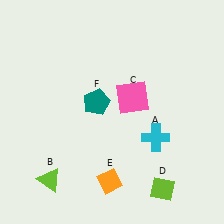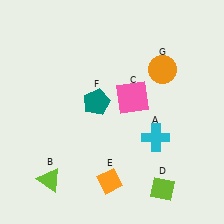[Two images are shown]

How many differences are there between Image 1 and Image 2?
There is 1 difference between the two images.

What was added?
An orange circle (G) was added in Image 2.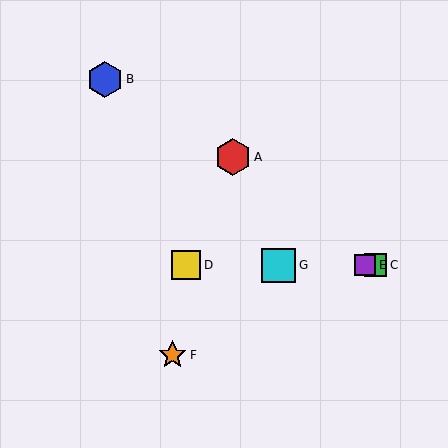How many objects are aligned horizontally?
4 objects (C, D, E, G) are aligned horizontally.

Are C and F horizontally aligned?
No, C is at y≈265 and F is at y≈355.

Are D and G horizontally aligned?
Yes, both are at y≈265.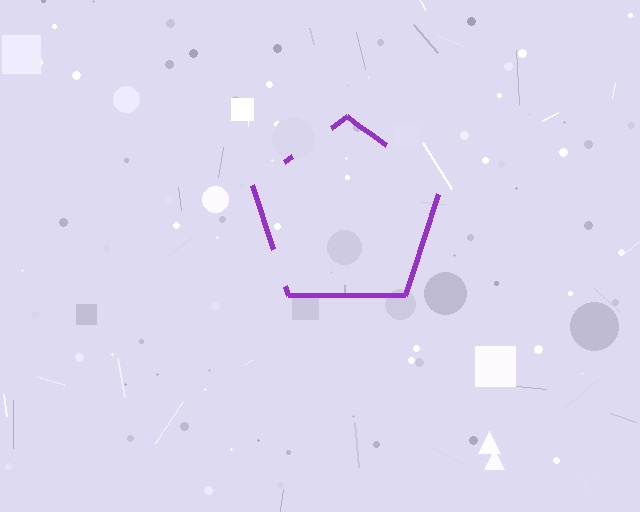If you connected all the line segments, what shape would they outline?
They would outline a pentagon.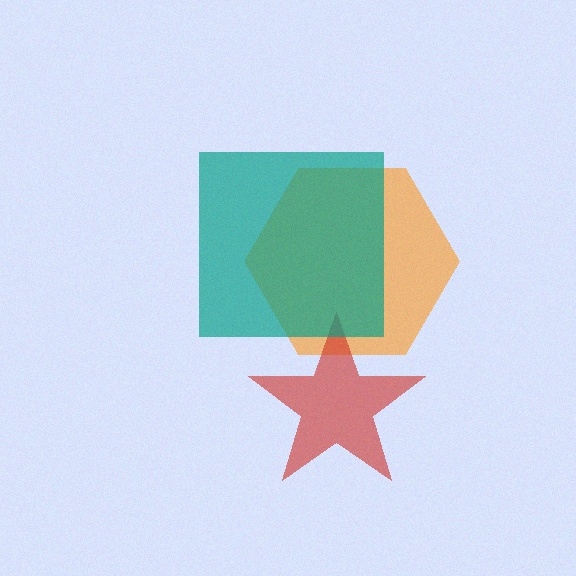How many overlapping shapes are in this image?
There are 3 overlapping shapes in the image.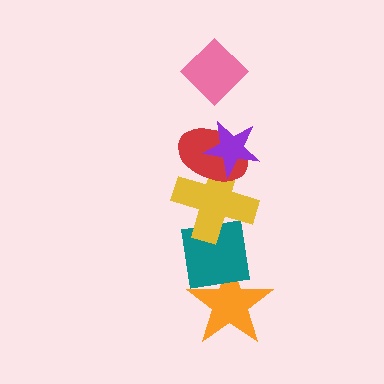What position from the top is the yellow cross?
The yellow cross is 4th from the top.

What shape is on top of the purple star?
The pink diamond is on top of the purple star.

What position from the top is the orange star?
The orange star is 6th from the top.